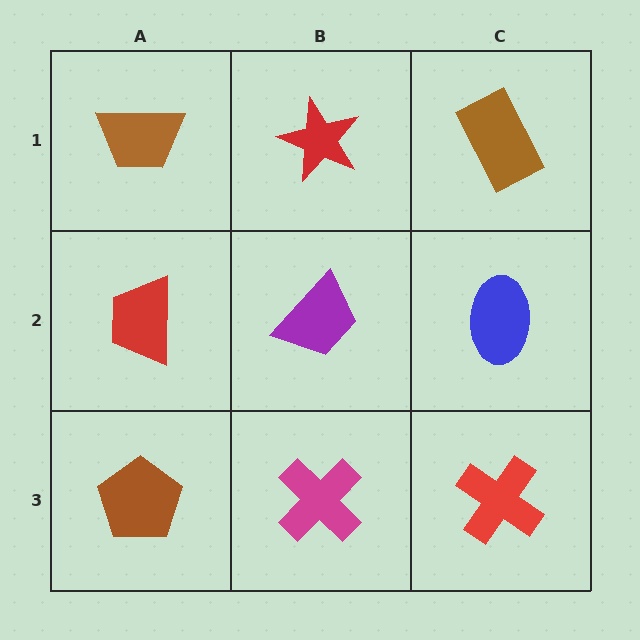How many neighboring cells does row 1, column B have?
3.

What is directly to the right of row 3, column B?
A red cross.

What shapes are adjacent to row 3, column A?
A red trapezoid (row 2, column A), a magenta cross (row 3, column B).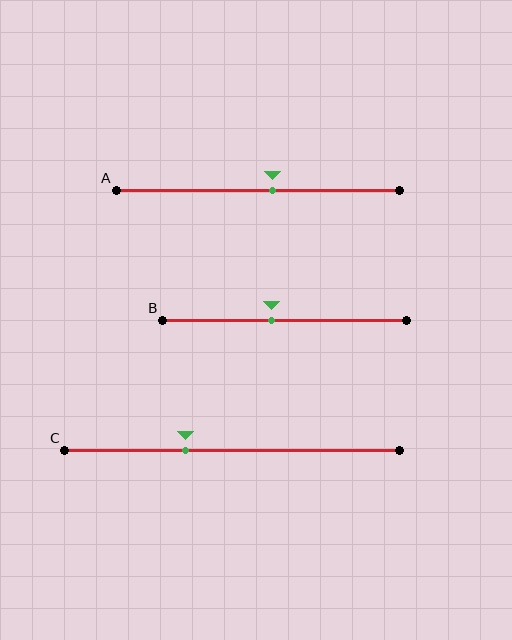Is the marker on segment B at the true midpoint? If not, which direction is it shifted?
No, the marker on segment B is shifted to the left by about 5% of the segment length.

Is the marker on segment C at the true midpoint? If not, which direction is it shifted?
No, the marker on segment C is shifted to the left by about 14% of the segment length.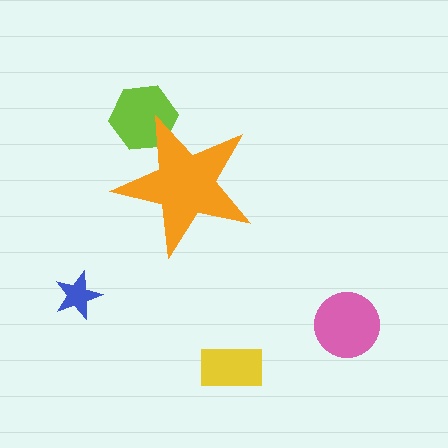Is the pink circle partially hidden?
No, the pink circle is fully visible.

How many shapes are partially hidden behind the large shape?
1 shape is partially hidden.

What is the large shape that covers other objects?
An orange star.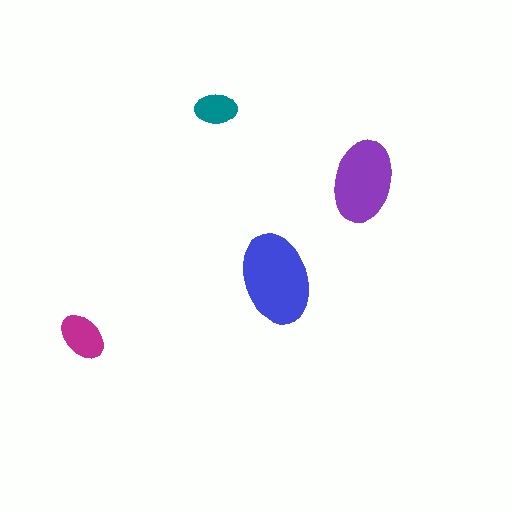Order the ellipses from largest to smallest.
the blue one, the purple one, the magenta one, the teal one.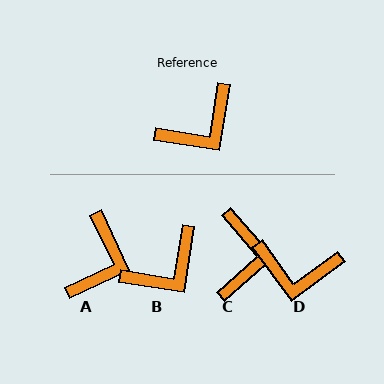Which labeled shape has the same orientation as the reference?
B.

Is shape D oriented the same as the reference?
No, it is off by about 45 degrees.